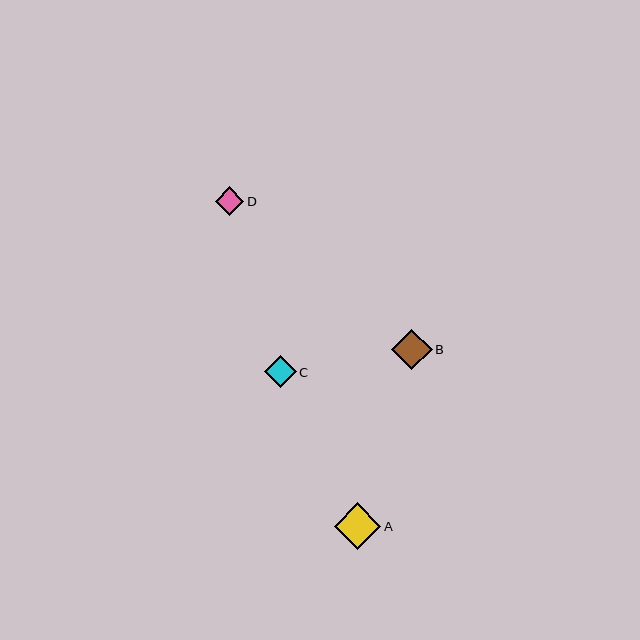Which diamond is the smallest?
Diamond D is the smallest with a size of approximately 29 pixels.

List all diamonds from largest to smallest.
From largest to smallest: A, B, C, D.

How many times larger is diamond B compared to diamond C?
Diamond B is approximately 1.3 times the size of diamond C.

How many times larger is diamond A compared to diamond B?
Diamond A is approximately 1.2 times the size of diamond B.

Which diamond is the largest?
Diamond A is the largest with a size of approximately 47 pixels.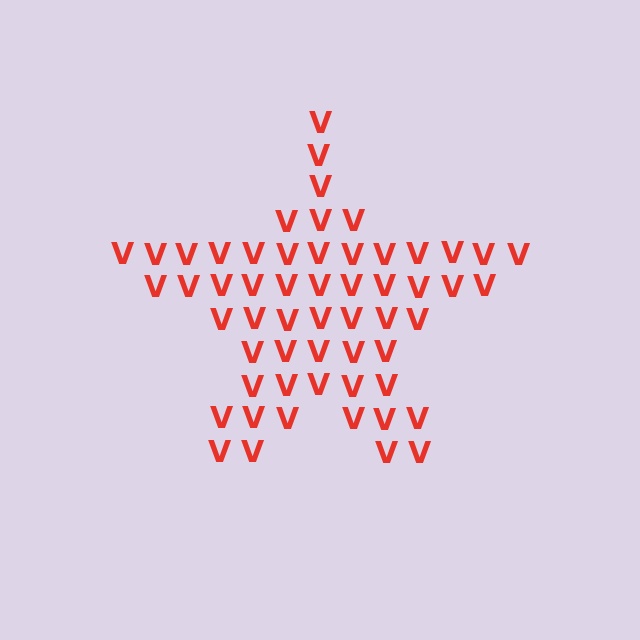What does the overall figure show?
The overall figure shows a star.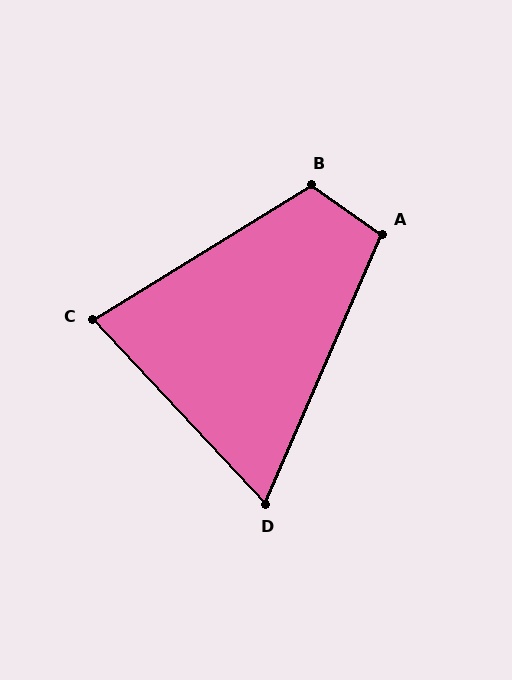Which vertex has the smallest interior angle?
D, at approximately 66 degrees.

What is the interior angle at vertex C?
Approximately 79 degrees (acute).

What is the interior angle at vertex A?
Approximately 101 degrees (obtuse).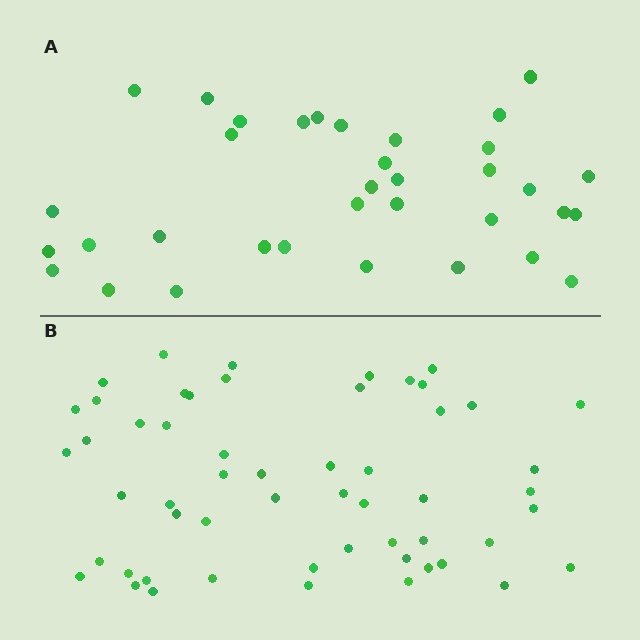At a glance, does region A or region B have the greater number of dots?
Region B (the bottom region) has more dots.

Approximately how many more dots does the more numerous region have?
Region B has approximately 20 more dots than region A.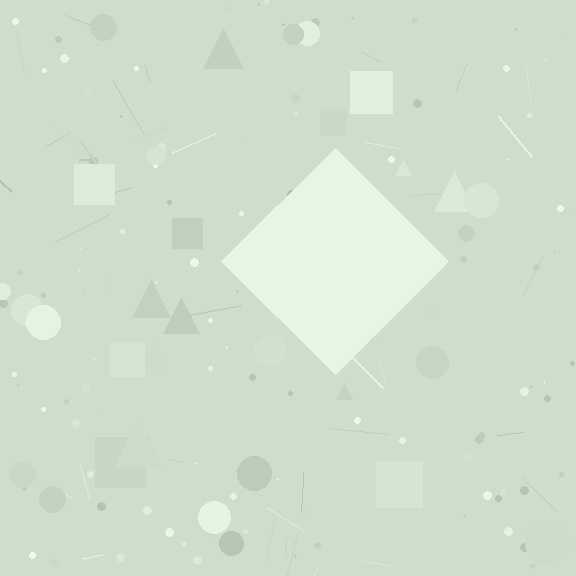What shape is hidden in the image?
A diamond is hidden in the image.